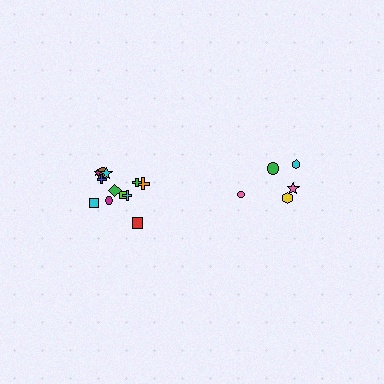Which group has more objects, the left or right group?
The left group.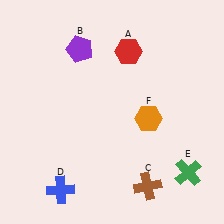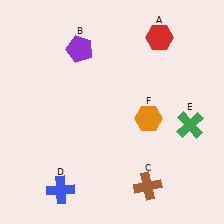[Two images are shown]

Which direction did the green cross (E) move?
The green cross (E) moved up.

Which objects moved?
The objects that moved are: the red hexagon (A), the green cross (E).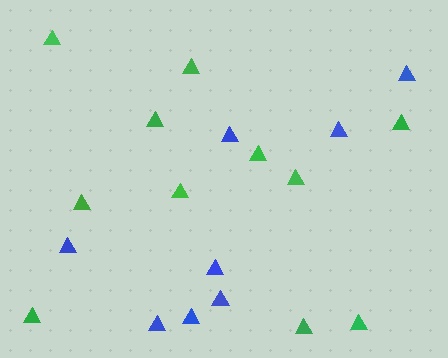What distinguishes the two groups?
There are 2 groups: one group of blue triangles (8) and one group of green triangles (11).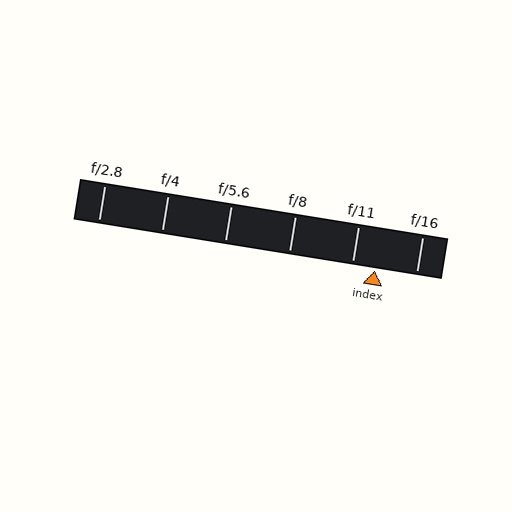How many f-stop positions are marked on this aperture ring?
There are 6 f-stop positions marked.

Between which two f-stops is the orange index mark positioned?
The index mark is between f/11 and f/16.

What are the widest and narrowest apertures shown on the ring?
The widest aperture shown is f/2.8 and the narrowest is f/16.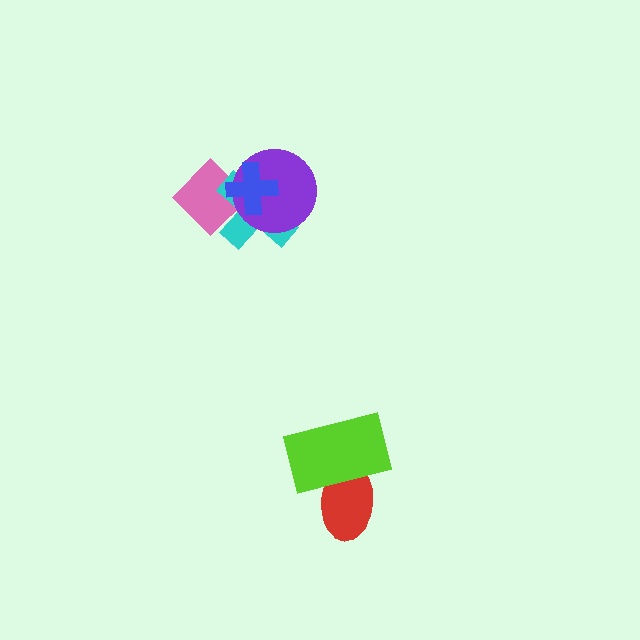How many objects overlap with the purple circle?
3 objects overlap with the purple circle.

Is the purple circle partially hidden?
Yes, it is partially covered by another shape.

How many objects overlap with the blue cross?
3 objects overlap with the blue cross.